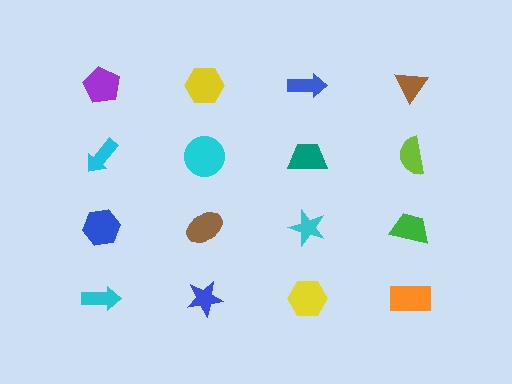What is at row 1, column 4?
A brown triangle.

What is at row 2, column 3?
A teal trapezoid.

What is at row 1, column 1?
A purple pentagon.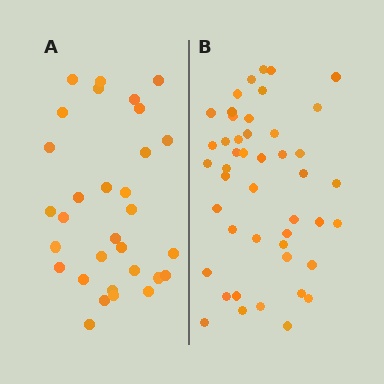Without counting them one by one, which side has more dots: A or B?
Region B (the right region) has more dots.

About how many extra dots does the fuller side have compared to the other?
Region B has approximately 15 more dots than region A.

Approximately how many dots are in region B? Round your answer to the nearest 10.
About 50 dots. (The exact count is 46, which rounds to 50.)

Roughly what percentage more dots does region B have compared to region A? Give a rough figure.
About 50% more.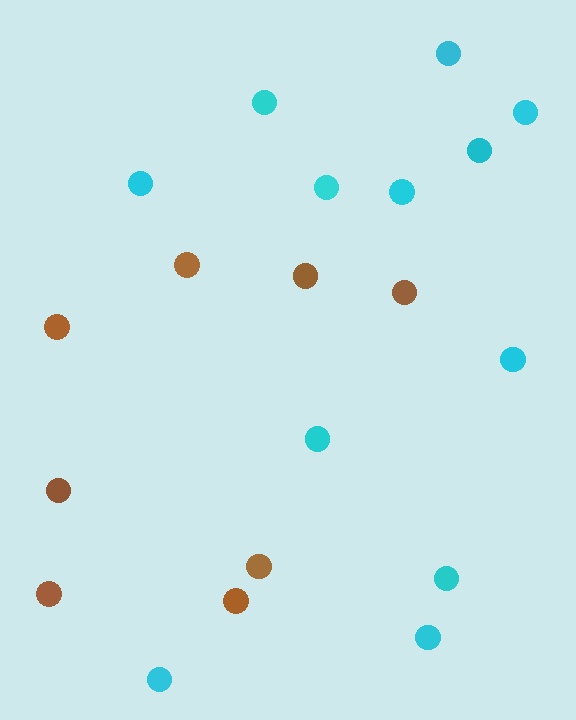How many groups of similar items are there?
There are 2 groups: one group of brown circles (8) and one group of cyan circles (12).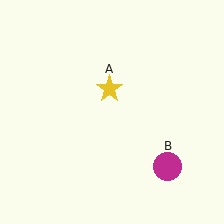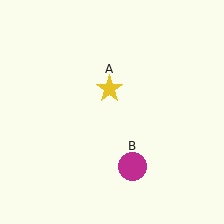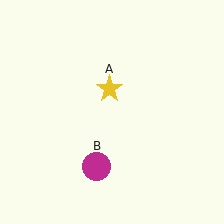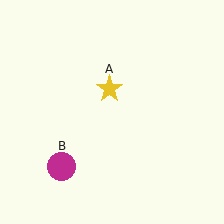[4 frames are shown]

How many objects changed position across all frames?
1 object changed position: magenta circle (object B).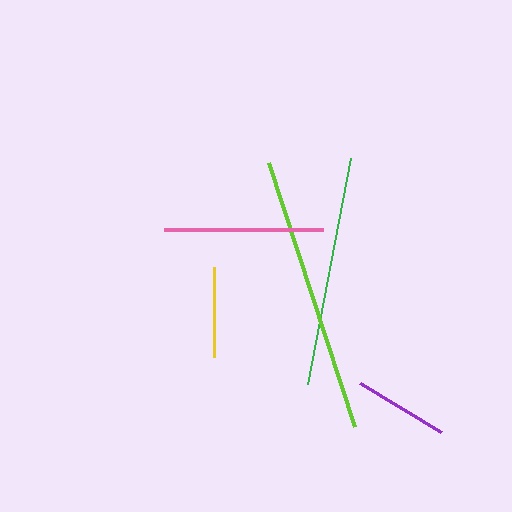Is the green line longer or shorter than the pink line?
The green line is longer than the pink line.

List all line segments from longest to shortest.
From longest to shortest: lime, green, pink, purple, yellow.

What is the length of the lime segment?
The lime segment is approximately 278 pixels long.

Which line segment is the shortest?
The yellow line is the shortest at approximately 91 pixels.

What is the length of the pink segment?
The pink segment is approximately 159 pixels long.